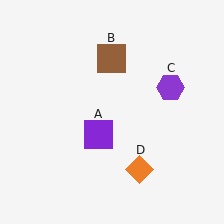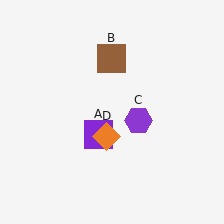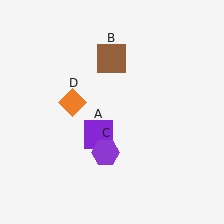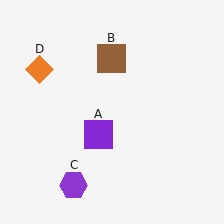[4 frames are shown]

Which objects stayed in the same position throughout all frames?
Purple square (object A) and brown square (object B) remained stationary.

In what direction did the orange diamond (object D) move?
The orange diamond (object D) moved up and to the left.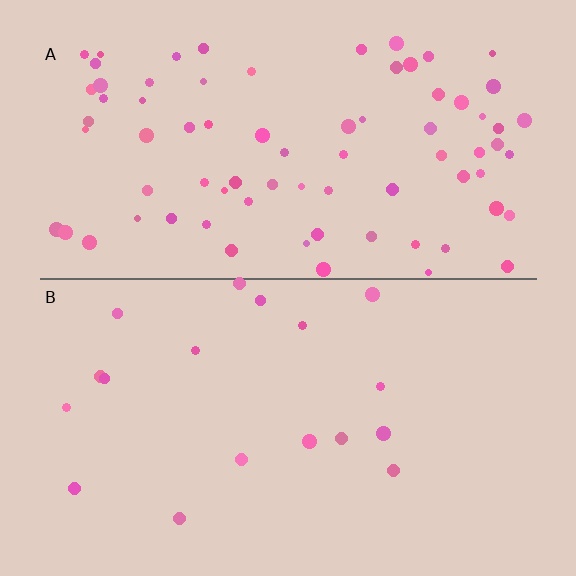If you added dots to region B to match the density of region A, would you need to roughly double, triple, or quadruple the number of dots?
Approximately quadruple.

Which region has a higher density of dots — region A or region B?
A (the top).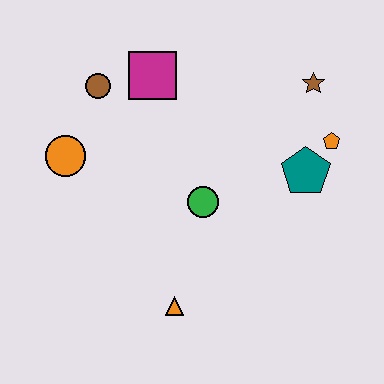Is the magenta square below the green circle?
No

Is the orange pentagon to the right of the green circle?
Yes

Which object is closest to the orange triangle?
The green circle is closest to the orange triangle.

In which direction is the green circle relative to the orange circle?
The green circle is to the right of the orange circle.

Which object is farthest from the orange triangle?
The brown star is farthest from the orange triangle.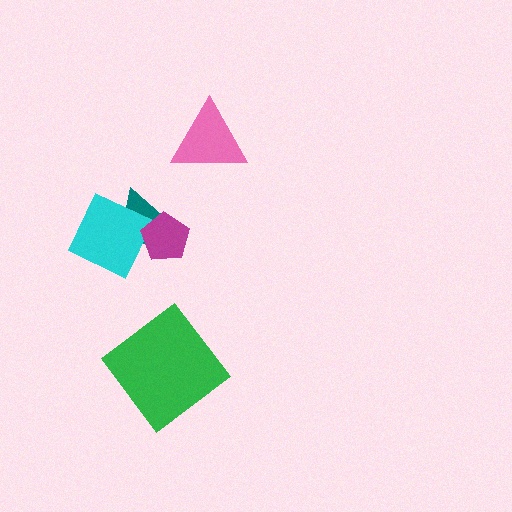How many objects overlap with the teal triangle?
2 objects overlap with the teal triangle.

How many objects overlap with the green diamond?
0 objects overlap with the green diamond.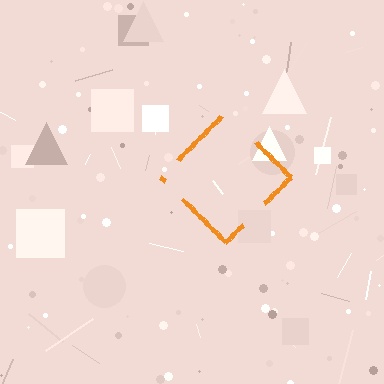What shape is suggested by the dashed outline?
The dashed outline suggests a diamond.